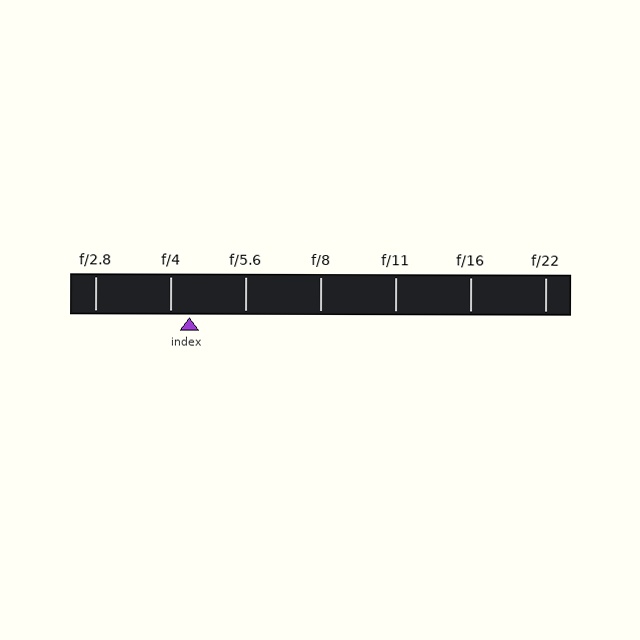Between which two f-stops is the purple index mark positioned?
The index mark is between f/4 and f/5.6.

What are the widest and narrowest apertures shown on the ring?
The widest aperture shown is f/2.8 and the narrowest is f/22.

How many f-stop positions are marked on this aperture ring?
There are 7 f-stop positions marked.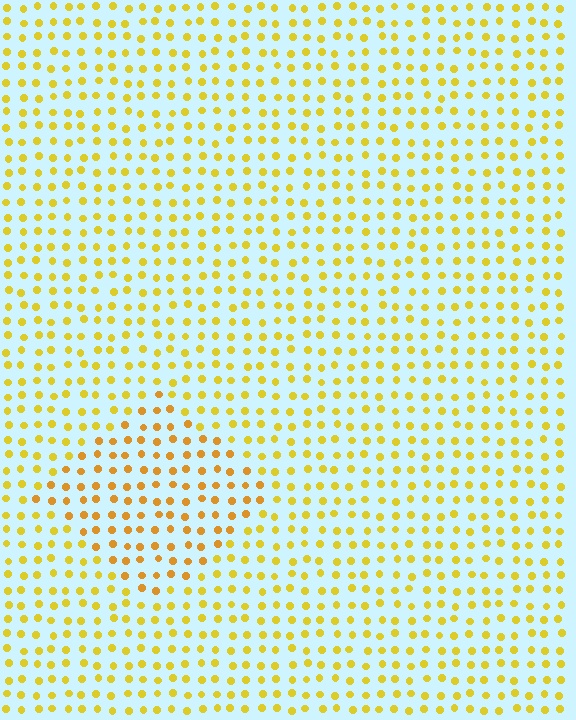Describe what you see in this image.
The image is filled with small yellow elements in a uniform arrangement. A diamond-shaped region is visible where the elements are tinted to a slightly different hue, forming a subtle color boundary.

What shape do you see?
I see a diamond.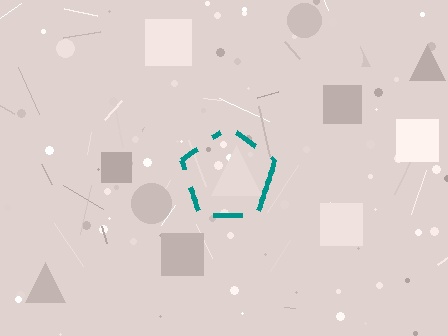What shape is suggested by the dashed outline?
The dashed outline suggests a pentagon.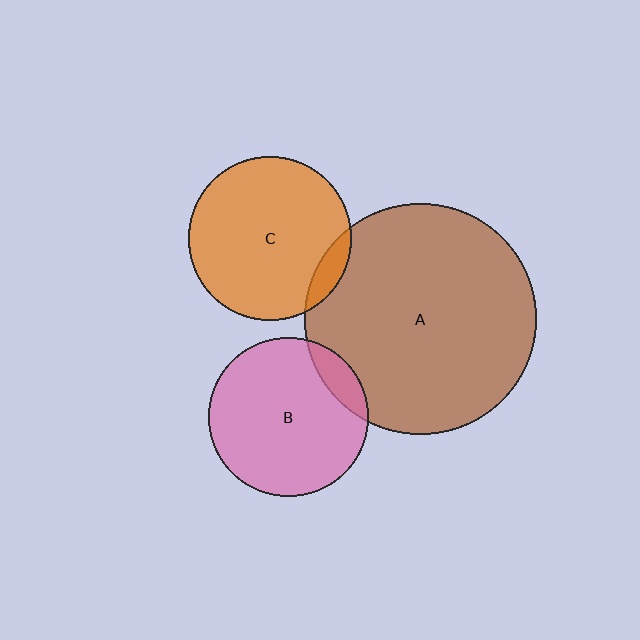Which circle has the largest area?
Circle A (brown).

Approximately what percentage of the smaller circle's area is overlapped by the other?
Approximately 10%.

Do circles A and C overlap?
Yes.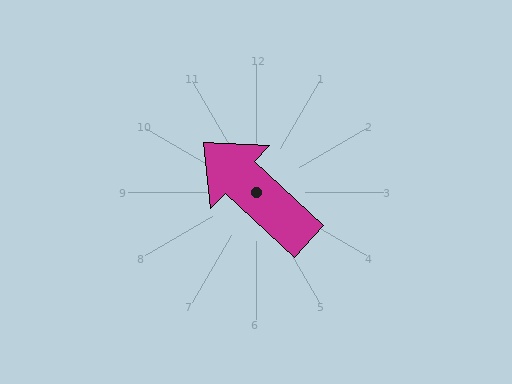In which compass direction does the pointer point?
Northwest.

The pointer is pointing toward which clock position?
Roughly 10 o'clock.